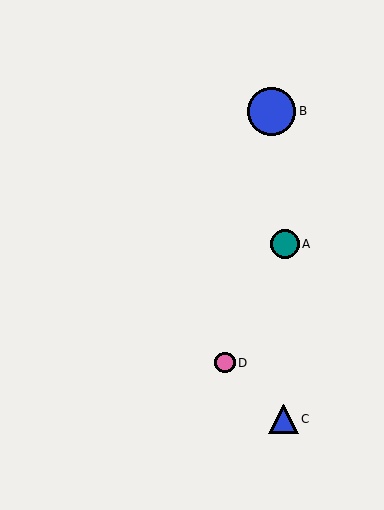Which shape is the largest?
The blue circle (labeled B) is the largest.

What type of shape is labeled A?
Shape A is a teal circle.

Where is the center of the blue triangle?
The center of the blue triangle is at (284, 419).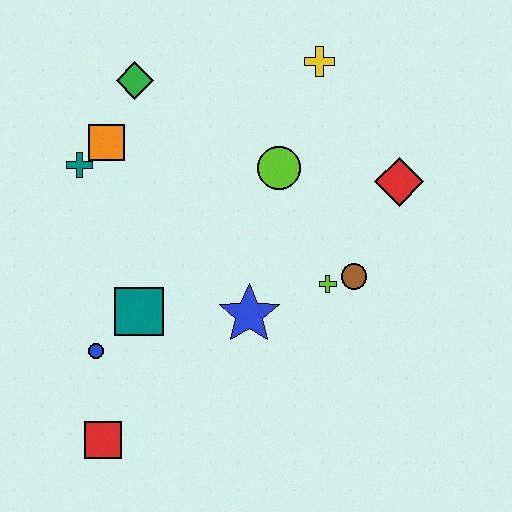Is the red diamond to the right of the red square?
Yes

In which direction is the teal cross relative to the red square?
The teal cross is above the red square.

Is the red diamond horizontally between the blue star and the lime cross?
No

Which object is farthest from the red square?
The yellow cross is farthest from the red square.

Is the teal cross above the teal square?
Yes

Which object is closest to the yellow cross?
The lime circle is closest to the yellow cross.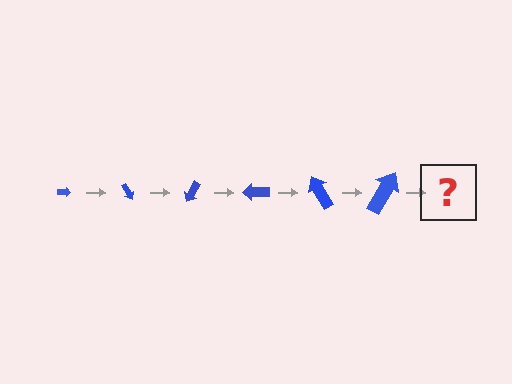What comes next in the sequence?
The next element should be an arrow, larger than the previous one and rotated 360 degrees from the start.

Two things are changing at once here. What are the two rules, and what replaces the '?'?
The two rules are that the arrow grows larger each step and it rotates 60 degrees each step. The '?' should be an arrow, larger than the previous one and rotated 360 degrees from the start.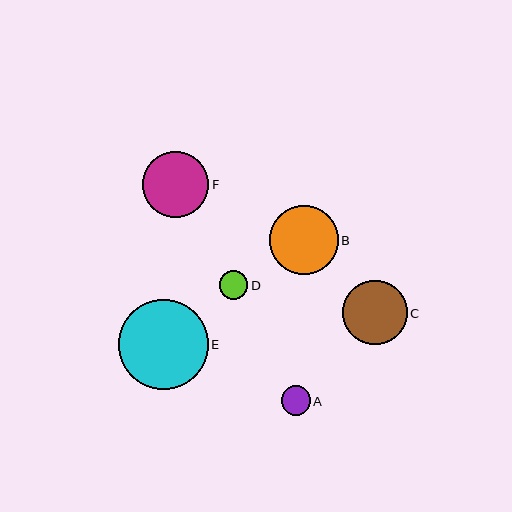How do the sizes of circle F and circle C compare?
Circle F and circle C are approximately the same size.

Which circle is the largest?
Circle E is the largest with a size of approximately 90 pixels.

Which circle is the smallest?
Circle D is the smallest with a size of approximately 29 pixels.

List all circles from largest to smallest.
From largest to smallest: E, B, F, C, A, D.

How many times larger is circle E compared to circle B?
Circle E is approximately 1.3 times the size of circle B.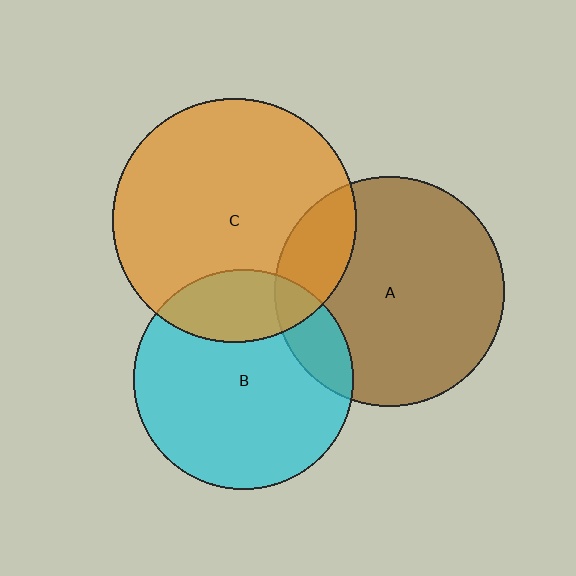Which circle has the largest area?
Circle C (orange).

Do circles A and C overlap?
Yes.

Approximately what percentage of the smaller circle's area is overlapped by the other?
Approximately 20%.